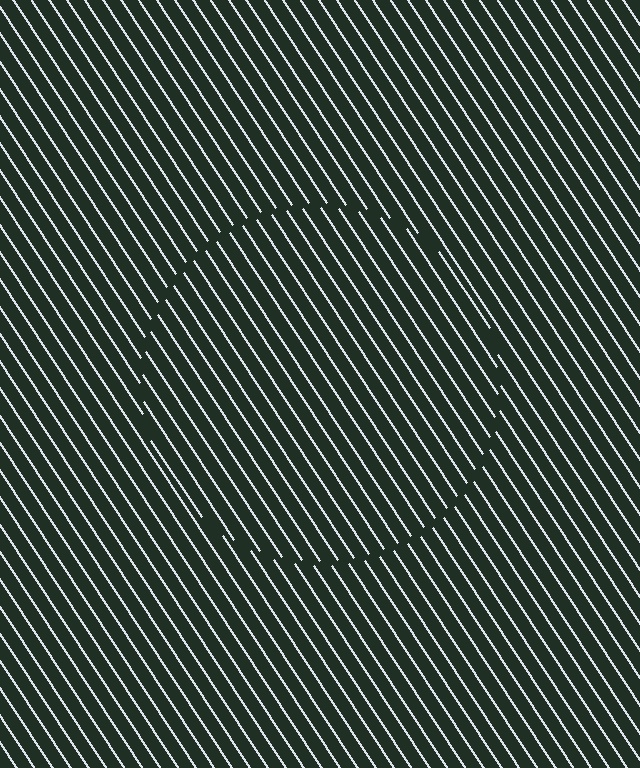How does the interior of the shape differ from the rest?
The interior of the shape contains the same grating, shifted by half a period — the contour is defined by the phase discontinuity where line-ends from the inner and outer gratings abut.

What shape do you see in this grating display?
An illusory circle. The interior of the shape contains the same grating, shifted by half a period — the contour is defined by the phase discontinuity where line-ends from the inner and outer gratings abut.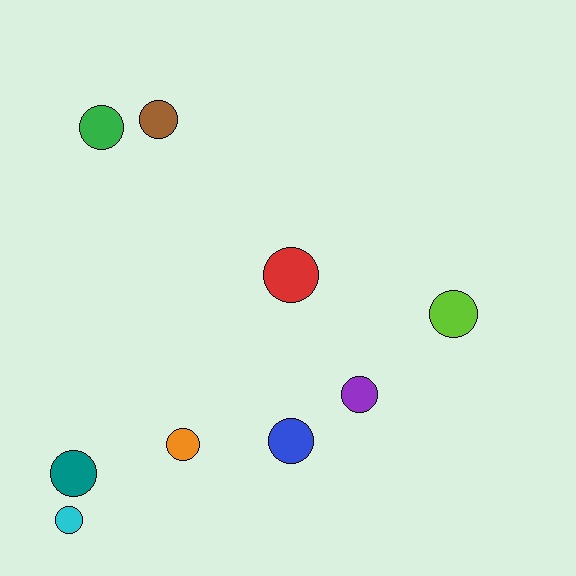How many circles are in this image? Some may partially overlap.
There are 9 circles.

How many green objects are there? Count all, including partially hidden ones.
There is 1 green object.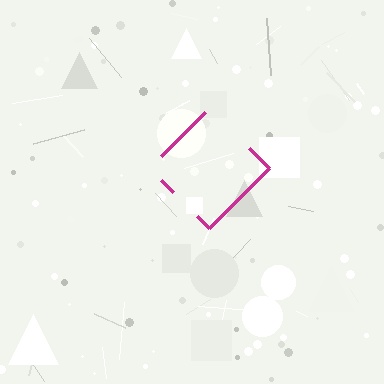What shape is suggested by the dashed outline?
The dashed outline suggests a diamond.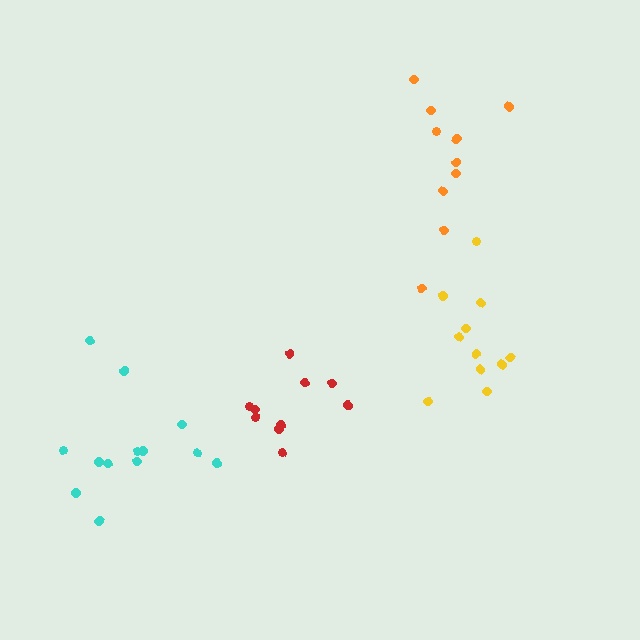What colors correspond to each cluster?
The clusters are colored: yellow, cyan, orange, red.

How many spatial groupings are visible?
There are 4 spatial groupings.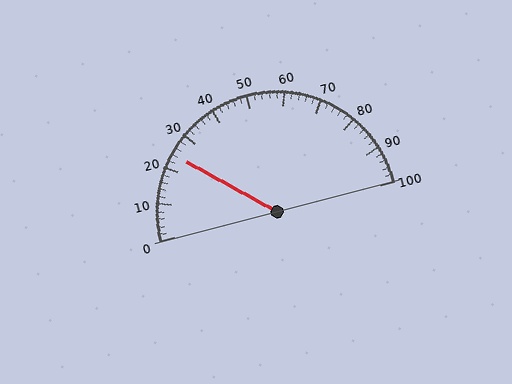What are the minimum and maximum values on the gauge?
The gauge ranges from 0 to 100.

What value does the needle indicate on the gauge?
The needle indicates approximately 24.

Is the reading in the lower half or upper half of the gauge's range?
The reading is in the lower half of the range (0 to 100).